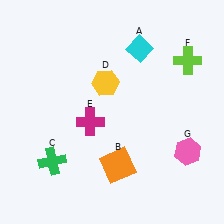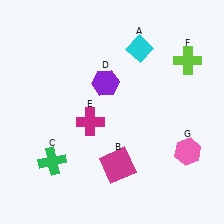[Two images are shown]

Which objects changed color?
B changed from orange to magenta. D changed from yellow to purple.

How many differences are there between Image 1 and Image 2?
There are 2 differences between the two images.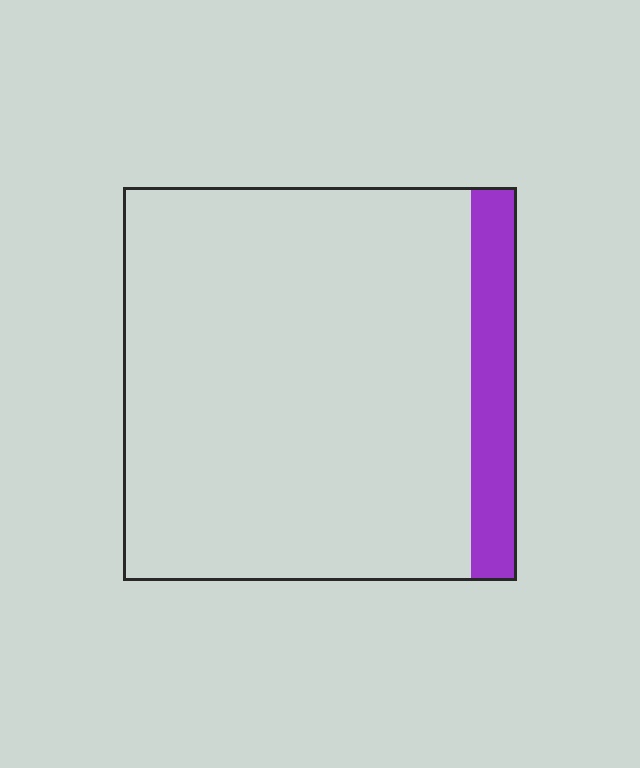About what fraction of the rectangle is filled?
About one eighth (1/8).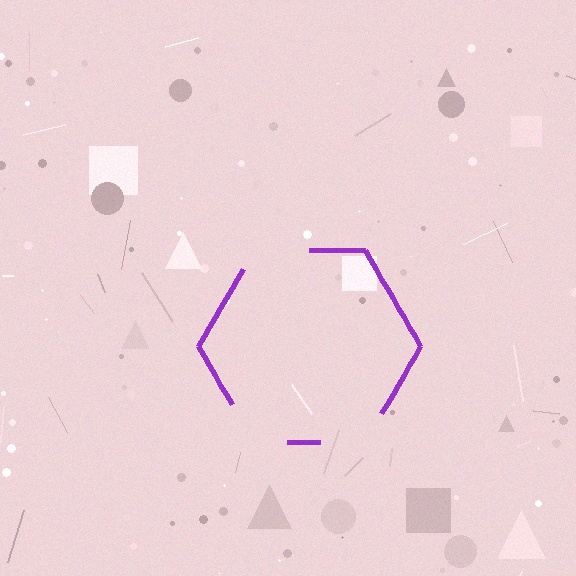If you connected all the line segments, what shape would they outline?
They would outline a hexagon.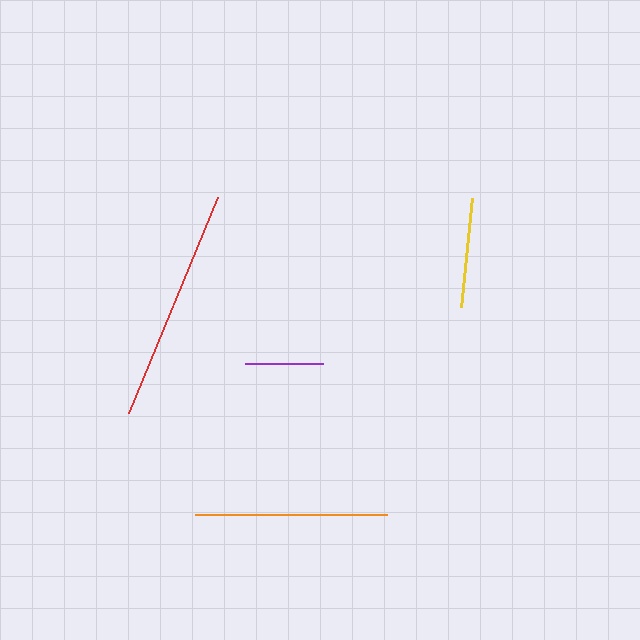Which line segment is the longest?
The red line is the longest at approximately 234 pixels.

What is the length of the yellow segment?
The yellow segment is approximately 110 pixels long.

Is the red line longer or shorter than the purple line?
The red line is longer than the purple line.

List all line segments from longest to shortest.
From longest to shortest: red, orange, yellow, purple.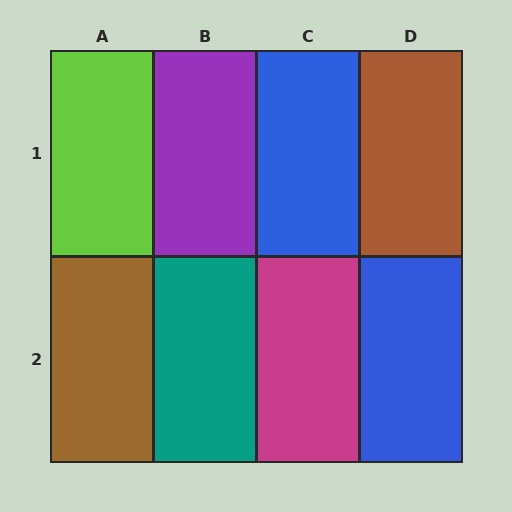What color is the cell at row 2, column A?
Brown.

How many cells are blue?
2 cells are blue.